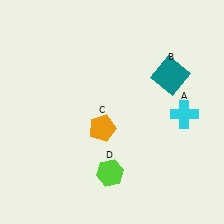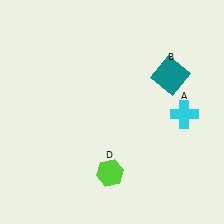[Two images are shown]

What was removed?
The orange pentagon (C) was removed in Image 2.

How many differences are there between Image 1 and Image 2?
There is 1 difference between the two images.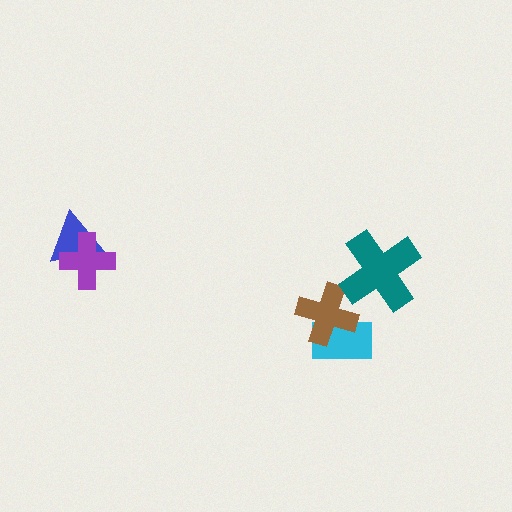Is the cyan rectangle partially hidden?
Yes, it is partially covered by another shape.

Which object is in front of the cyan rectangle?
The brown cross is in front of the cyan rectangle.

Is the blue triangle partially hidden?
Yes, it is partially covered by another shape.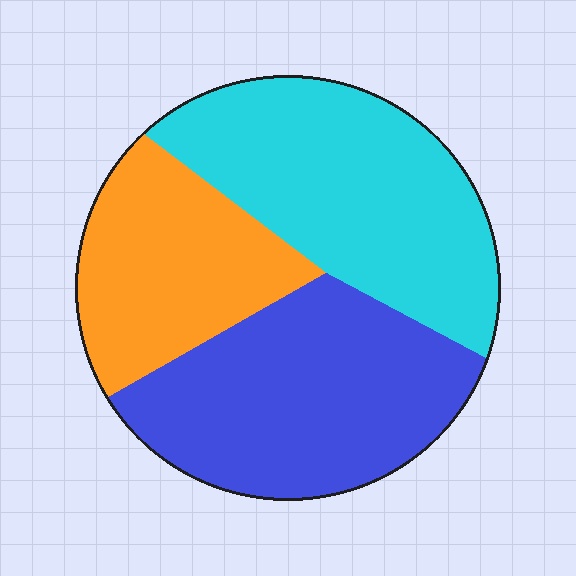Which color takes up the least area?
Orange, at roughly 25%.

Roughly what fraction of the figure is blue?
Blue takes up about three eighths (3/8) of the figure.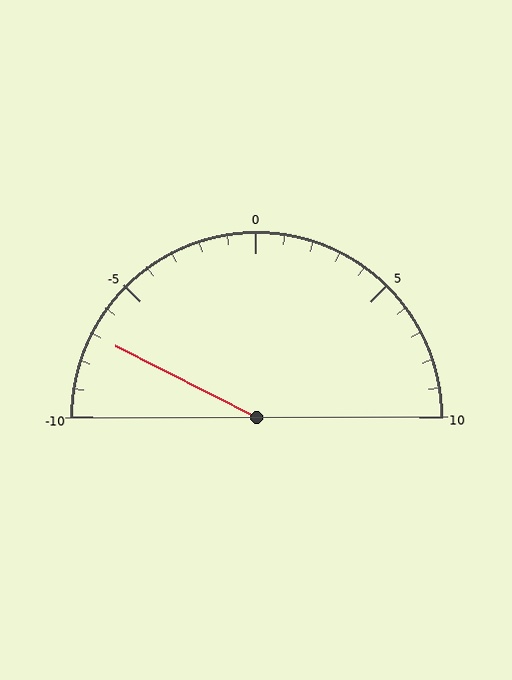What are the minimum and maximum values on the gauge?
The gauge ranges from -10 to 10.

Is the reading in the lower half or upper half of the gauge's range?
The reading is in the lower half of the range (-10 to 10).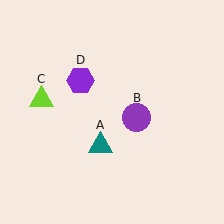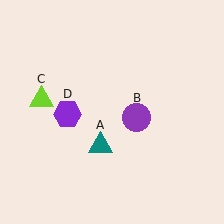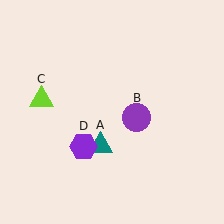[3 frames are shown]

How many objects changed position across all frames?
1 object changed position: purple hexagon (object D).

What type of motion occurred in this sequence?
The purple hexagon (object D) rotated counterclockwise around the center of the scene.